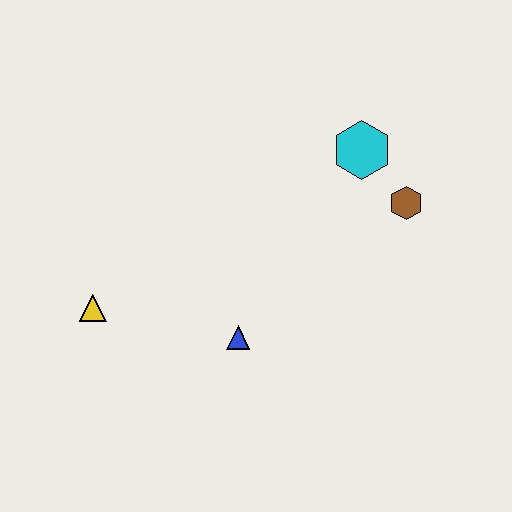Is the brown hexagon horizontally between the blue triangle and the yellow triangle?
No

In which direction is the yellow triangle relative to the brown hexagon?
The yellow triangle is to the left of the brown hexagon.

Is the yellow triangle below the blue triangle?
No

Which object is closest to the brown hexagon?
The cyan hexagon is closest to the brown hexagon.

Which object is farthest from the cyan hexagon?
The yellow triangle is farthest from the cyan hexagon.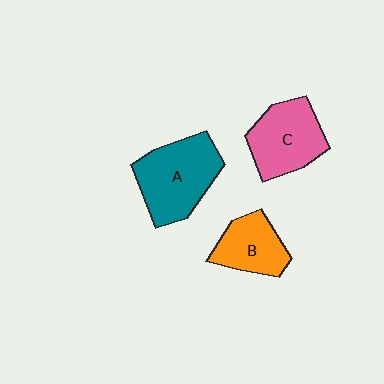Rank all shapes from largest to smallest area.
From largest to smallest: A (teal), C (pink), B (orange).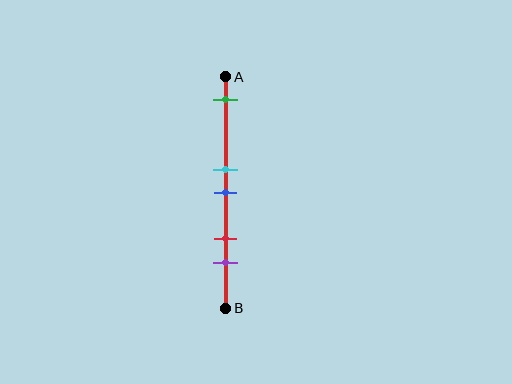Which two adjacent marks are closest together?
The cyan and blue marks are the closest adjacent pair.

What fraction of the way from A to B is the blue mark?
The blue mark is approximately 50% (0.5) of the way from A to B.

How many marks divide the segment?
There are 5 marks dividing the segment.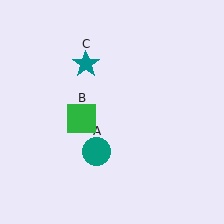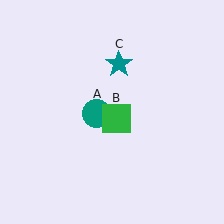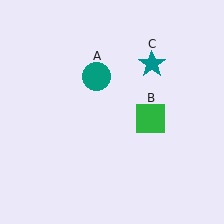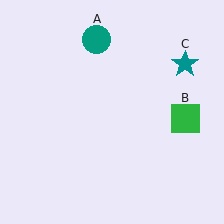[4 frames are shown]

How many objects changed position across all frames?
3 objects changed position: teal circle (object A), green square (object B), teal star (object C).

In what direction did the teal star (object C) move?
The teal star (object C) moved right.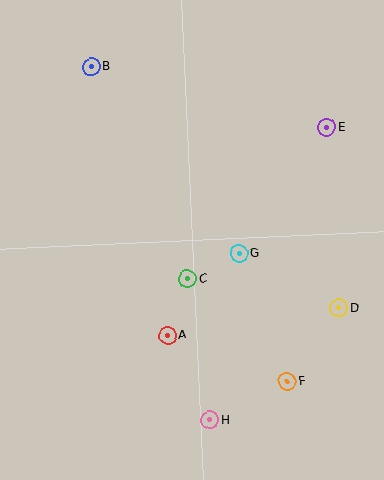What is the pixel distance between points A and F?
The distance between A and F is 128 pixels.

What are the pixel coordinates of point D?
Point D is at (339, 308).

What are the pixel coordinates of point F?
Point F is at (287, 381).